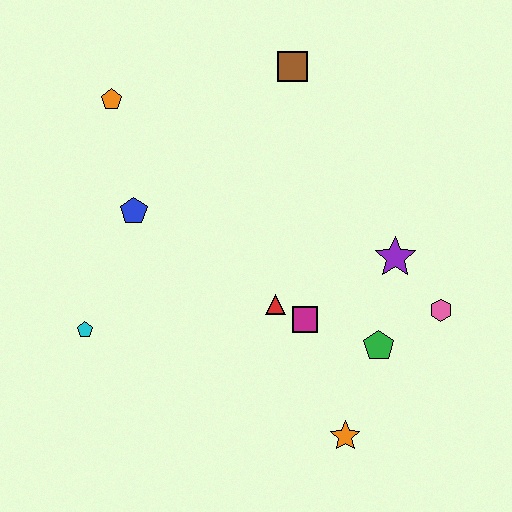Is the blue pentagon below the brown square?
Yes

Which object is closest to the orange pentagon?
The blue pentagon is closest to the orange pentagon.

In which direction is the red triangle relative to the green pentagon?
The red triangle is to the left of the green pentagon.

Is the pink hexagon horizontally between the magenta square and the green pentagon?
No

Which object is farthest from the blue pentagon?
The pink hexagon is farthest from the blue pentagon.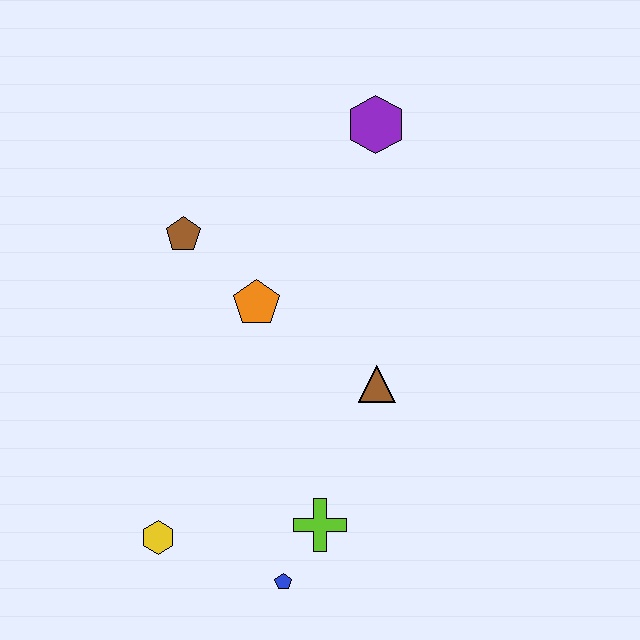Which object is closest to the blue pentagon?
The lime cross is closest to the blue pentagon.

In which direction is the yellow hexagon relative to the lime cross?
The yellow hexagon is to the left of the lime cross.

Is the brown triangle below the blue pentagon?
No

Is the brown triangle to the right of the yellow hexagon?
Yes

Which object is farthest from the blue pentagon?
The purple hexagon is farthest from the blue pentagon.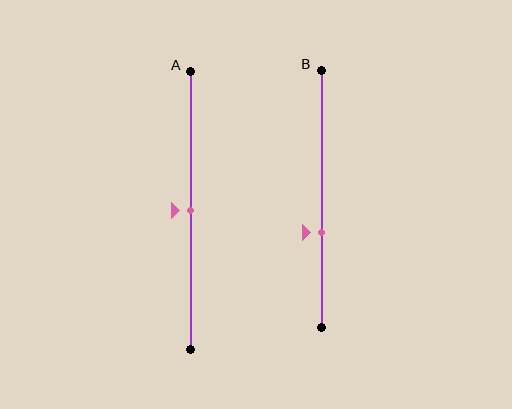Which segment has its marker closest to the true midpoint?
Segment A has its marker closest to the true midpoint.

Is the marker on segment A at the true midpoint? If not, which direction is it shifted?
Yes, the marker on segment A is at the true midpoint.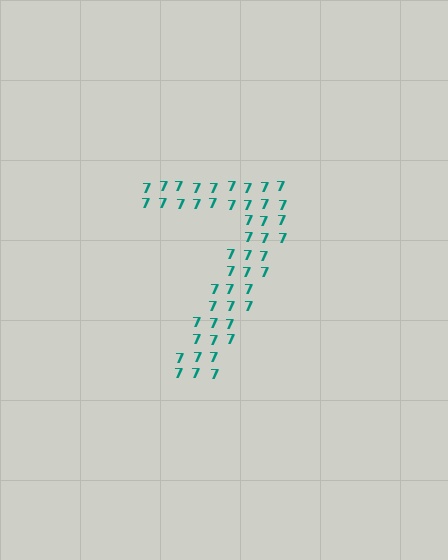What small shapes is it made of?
It is made of small digit 7's.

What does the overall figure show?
The overall figure shows the digit 7.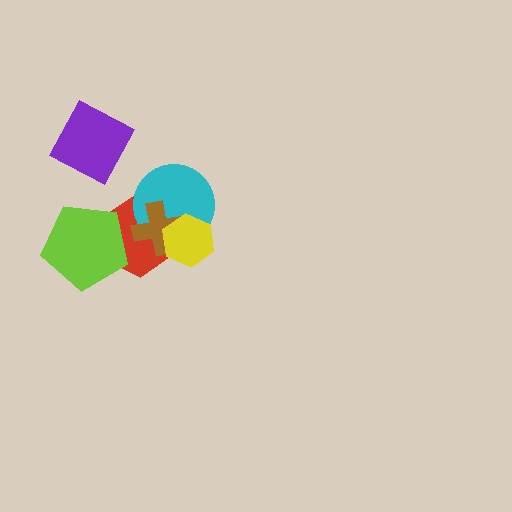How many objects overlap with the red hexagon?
4 objects overlap with the red hexagon.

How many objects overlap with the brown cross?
3 objects overlap with the brown cross.